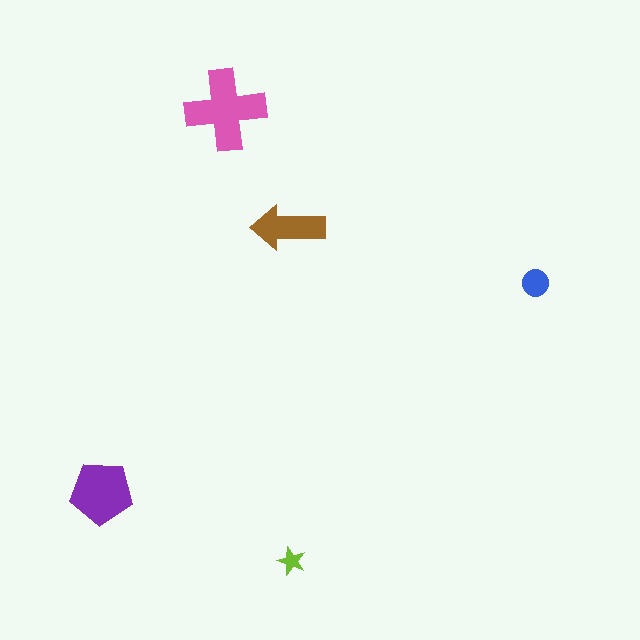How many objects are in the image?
There are 5 objects in the image.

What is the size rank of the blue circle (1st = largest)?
4th.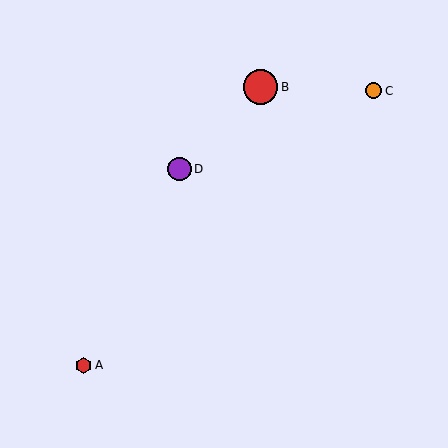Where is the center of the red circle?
The center of the red circle is at (261, 87).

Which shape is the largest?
The red circle (labeled B) is the largest.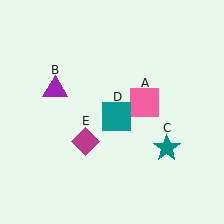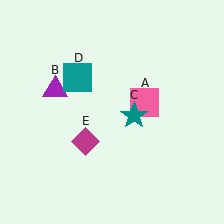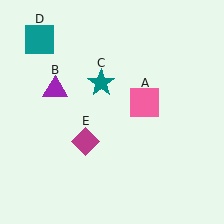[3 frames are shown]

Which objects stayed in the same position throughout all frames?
Pink square (object A) and purple triangle (object B) and magenta diamond (object E) remained stationary.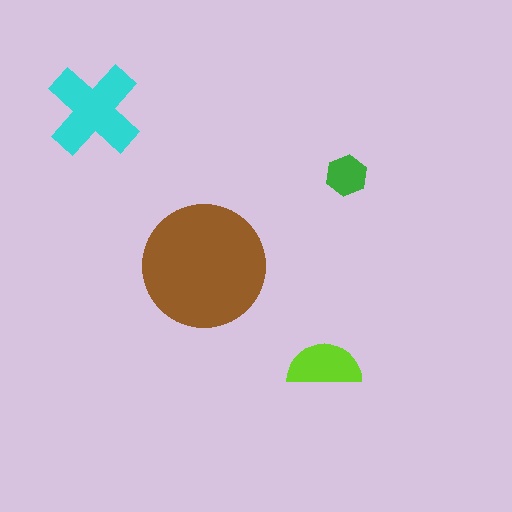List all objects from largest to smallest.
The brown circle, the cyan cross, the lime semicircle, the green hexagon.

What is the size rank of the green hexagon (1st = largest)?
4th.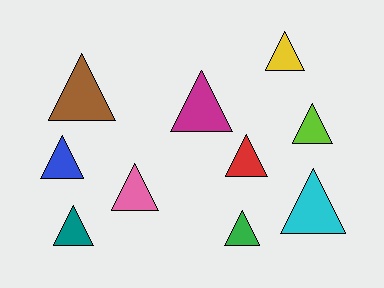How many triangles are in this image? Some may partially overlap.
There are 10 triangles.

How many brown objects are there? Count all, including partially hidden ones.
There is 1 brown object.